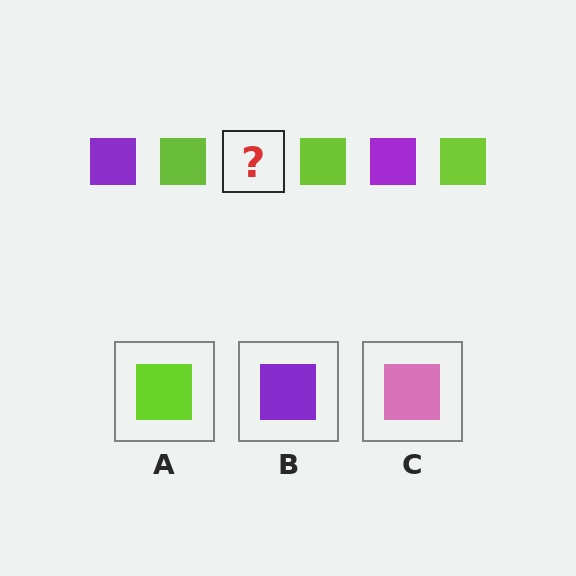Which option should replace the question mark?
Option B.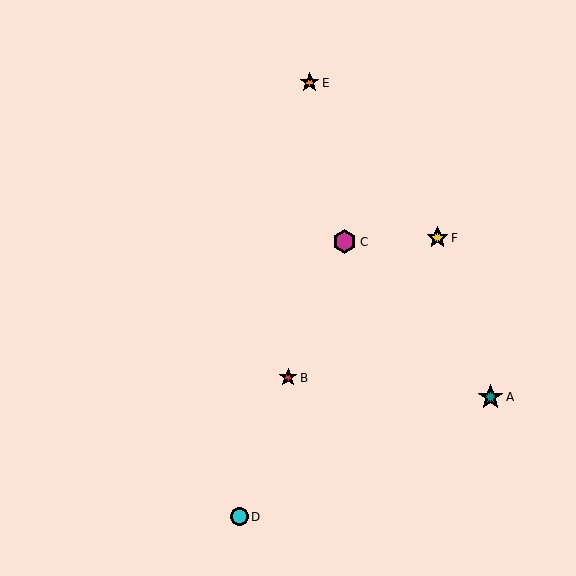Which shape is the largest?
The teal star (labeled A) is the largest.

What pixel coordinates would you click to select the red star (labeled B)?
Click at (288, 378) to select the red star B.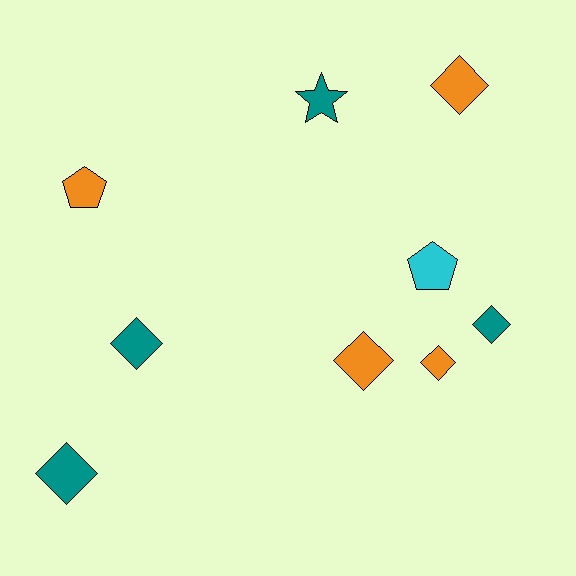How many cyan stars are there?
There are no cyan stars.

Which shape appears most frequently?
Diamond, with 6 objects.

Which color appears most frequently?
Orange, with 4 objects.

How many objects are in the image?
There are 9 objects.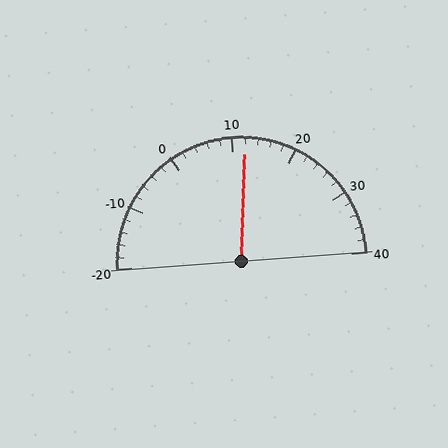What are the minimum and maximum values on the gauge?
The gauge ranges from -20 to 40.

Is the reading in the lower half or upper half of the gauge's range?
The reading is in the upper half of the range (-20 to 40).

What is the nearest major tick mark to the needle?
The nearest major tick mark is 10.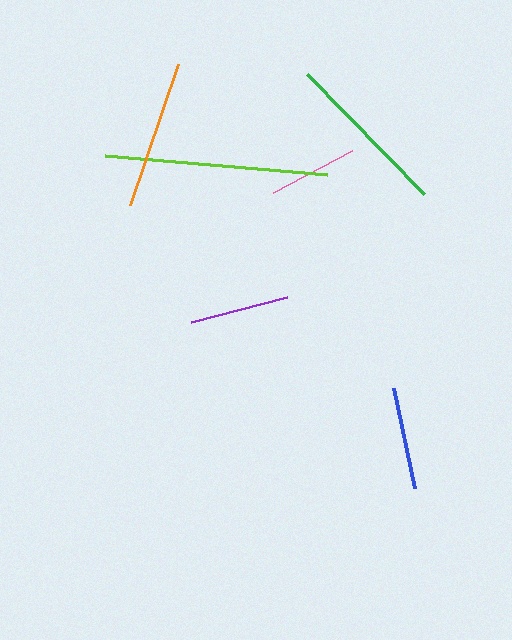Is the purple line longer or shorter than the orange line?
The orange line is longer than the purple line.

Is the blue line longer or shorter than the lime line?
The lime line is longer than the blue line.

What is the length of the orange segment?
The orange segment is approximately 149 pixels long.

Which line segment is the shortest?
The pink line is the shortest at approximately 89 pixels.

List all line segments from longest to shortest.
From longest to shortest: lime, green, orange, blue, purple, pink.